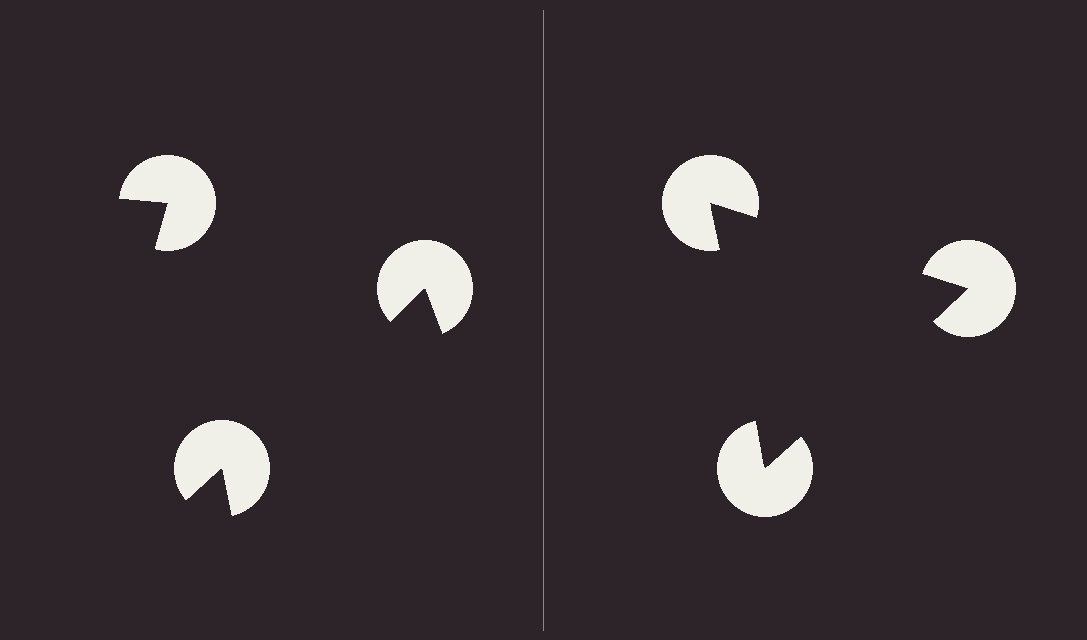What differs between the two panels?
The pac-man discs are positioned identically on both sides; only the wedge orientations differ. On the right they align to a triangle; on the left they are misaligned.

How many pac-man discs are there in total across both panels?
6 — 3 on each side.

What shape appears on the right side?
An illusory triangle.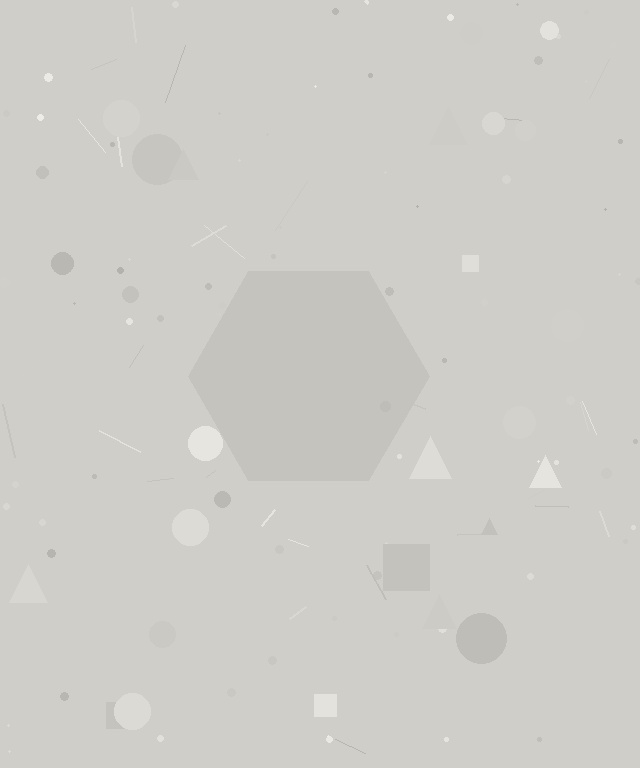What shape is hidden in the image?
A hexagon is hidden in the image.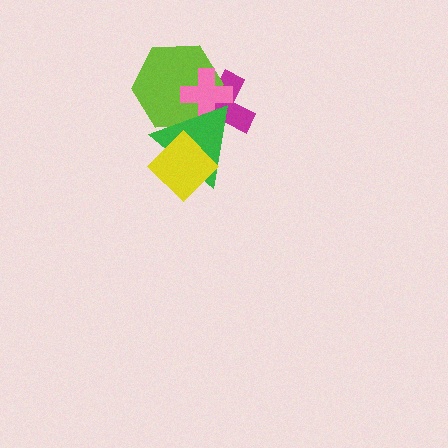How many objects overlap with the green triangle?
4 objects overlap with the green triangle.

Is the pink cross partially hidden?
Yes, it is partially covered by another shape.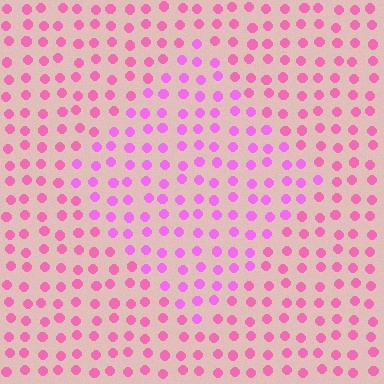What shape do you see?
I see a diamond.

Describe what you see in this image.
The image is filled with small pink elements in a uniform arrangement. A diamond-shaped region is visible where the elements are tinted to a slightly different hue, forming a subtle color boundary.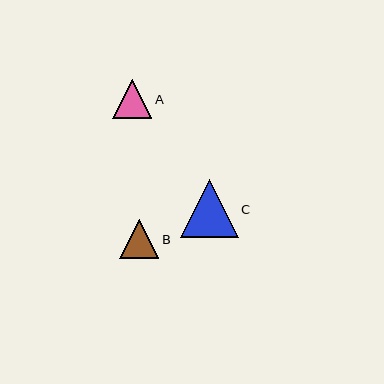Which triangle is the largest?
Triangle C is the largest with a size of approximately 58 pixels.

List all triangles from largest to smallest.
From largest to smallest: C, A, B.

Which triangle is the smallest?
Triangle B is the smallest with a size of approximately 39 pixels.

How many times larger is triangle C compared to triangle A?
Triangle C is approximately 1.5 times the size of triangle A.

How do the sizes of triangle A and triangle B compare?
Triangle A and triangle B are approximately the same size.